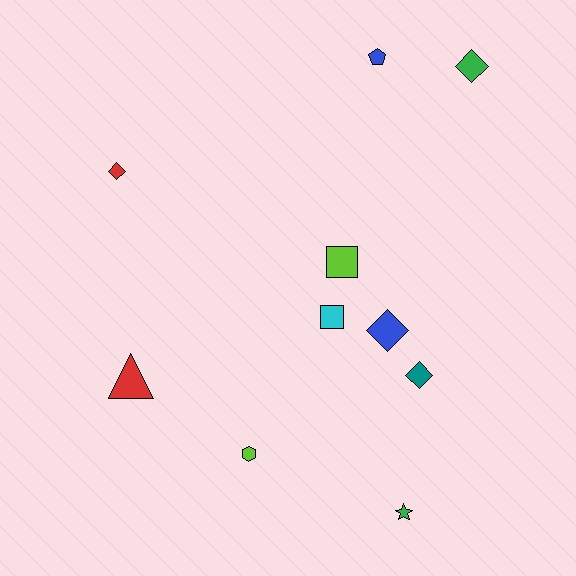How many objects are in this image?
There are 10 objects.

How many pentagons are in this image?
There is 1 pentagon.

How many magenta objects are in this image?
There are no magenta objects.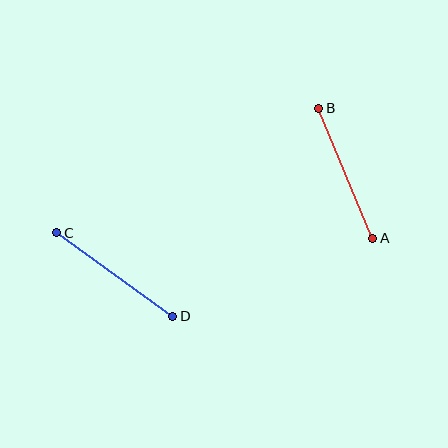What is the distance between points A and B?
The distance is approximately 141 pixels.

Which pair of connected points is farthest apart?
Points C and D are farthest apart.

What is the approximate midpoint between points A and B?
The midpoint is at approximately (346, 173) pixels.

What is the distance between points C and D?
The distance is approximately 143 pixels.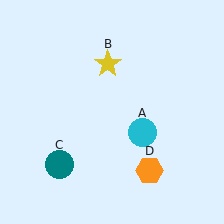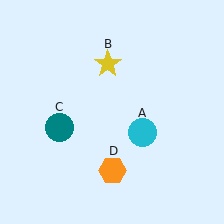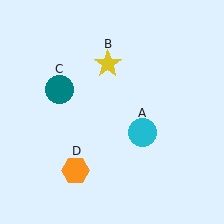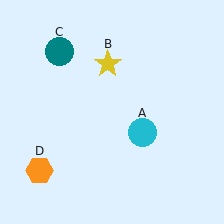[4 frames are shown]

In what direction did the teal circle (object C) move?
The teal circle (object C) moved up.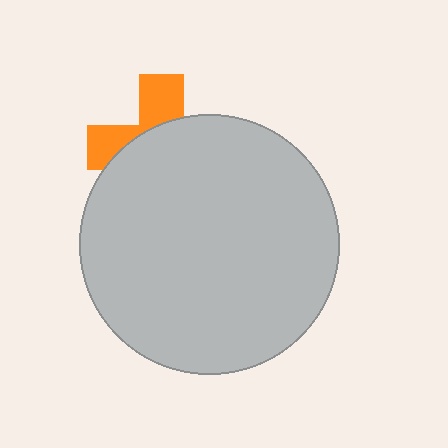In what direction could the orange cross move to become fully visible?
The orange cross could move up. That would shift it out from behind the light gray circle entirely.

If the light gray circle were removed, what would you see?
You would see the complete orange cross.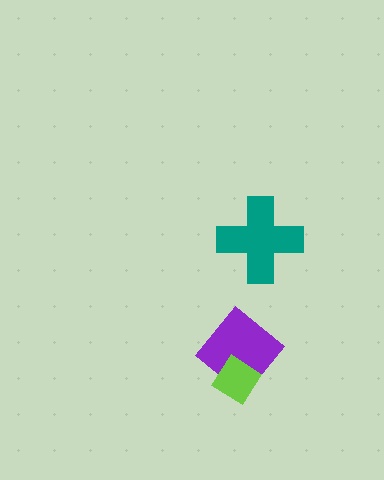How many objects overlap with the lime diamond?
1 object overlaps with the lime diamond.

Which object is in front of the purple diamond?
The lime diamond is in front of the purple diamond.